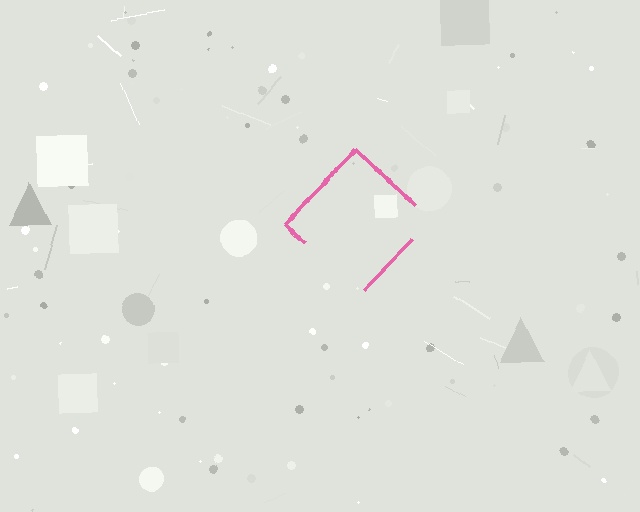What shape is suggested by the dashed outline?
The dashed outline suggests a diamond.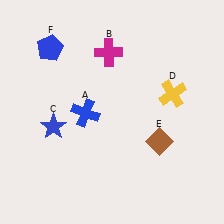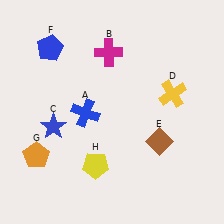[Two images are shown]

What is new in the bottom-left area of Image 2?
An orange pentagon (G) was added in the bottom-left area of Image 2.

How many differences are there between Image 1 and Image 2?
There are 2 differences between the two images.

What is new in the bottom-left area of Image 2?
A yellow pentagon (H) was added in the bottom-left area of Image 2.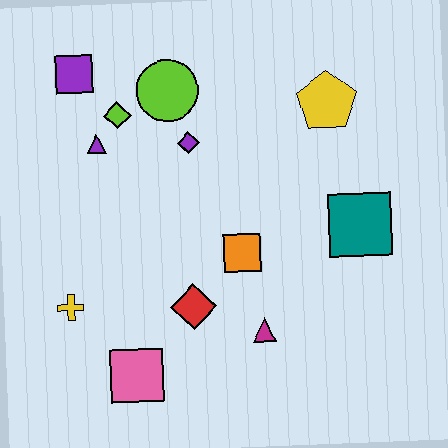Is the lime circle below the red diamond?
No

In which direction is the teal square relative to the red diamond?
The teal square is to the right of the red diamond.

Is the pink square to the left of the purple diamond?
Yes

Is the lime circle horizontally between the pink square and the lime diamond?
No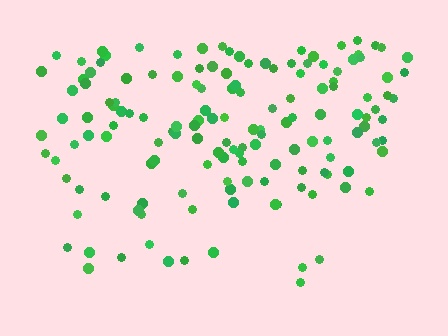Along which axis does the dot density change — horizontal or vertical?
Vertical.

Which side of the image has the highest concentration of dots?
The top.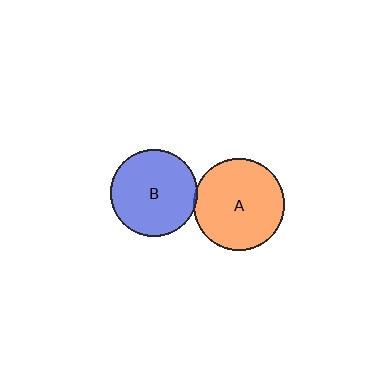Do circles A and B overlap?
Yes.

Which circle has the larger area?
Circle A (orange).